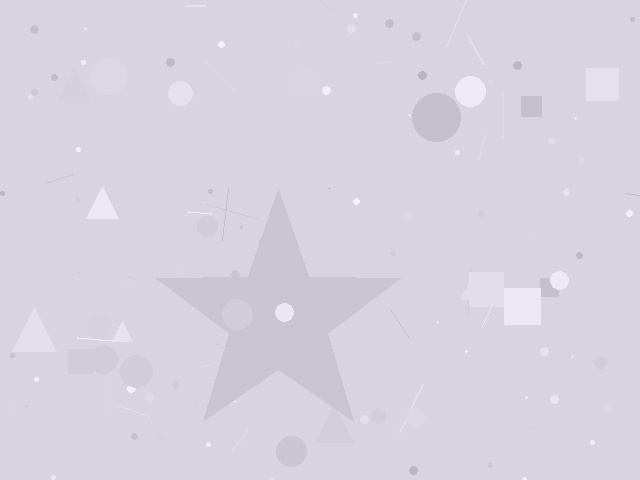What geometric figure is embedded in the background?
A star is embedded in the background.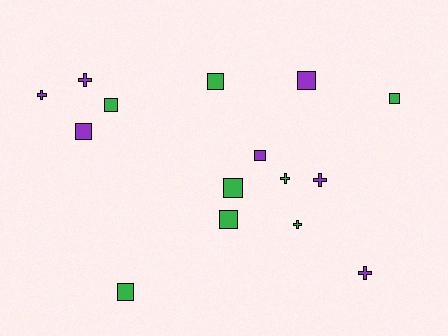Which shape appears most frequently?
Square, with 9 objects.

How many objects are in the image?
There are 15 objects.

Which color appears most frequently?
Green, with 8 objects.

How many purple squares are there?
There are 3 purple squares.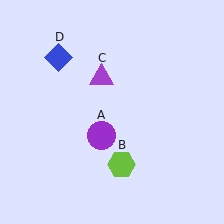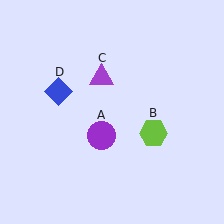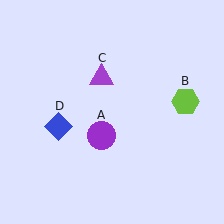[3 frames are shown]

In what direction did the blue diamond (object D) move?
The blue diamond (object D) moved down.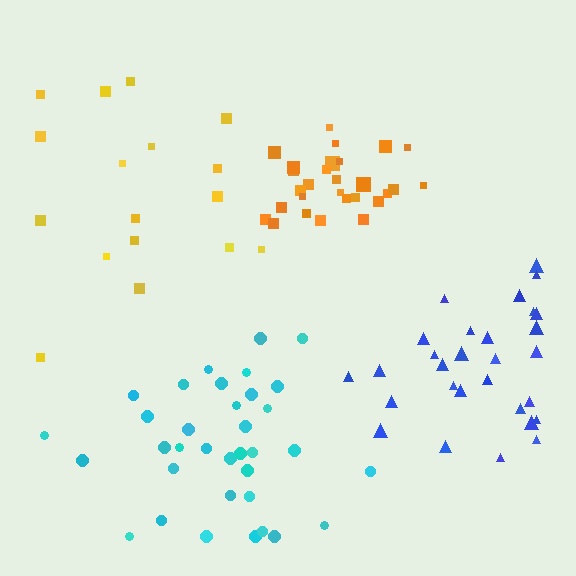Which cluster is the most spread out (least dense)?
Yellow.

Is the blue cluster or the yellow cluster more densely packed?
Blue.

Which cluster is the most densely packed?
Orange.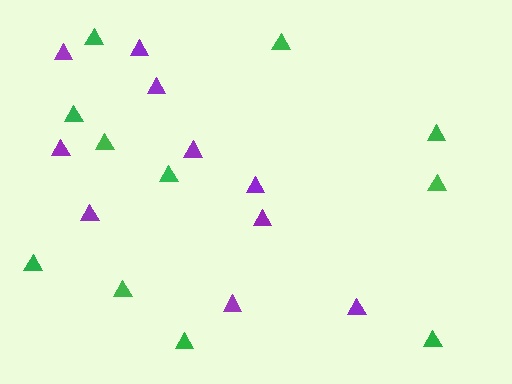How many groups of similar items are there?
There are 2 groups: one group of purple triangles (10) and one group of green triangles (11).